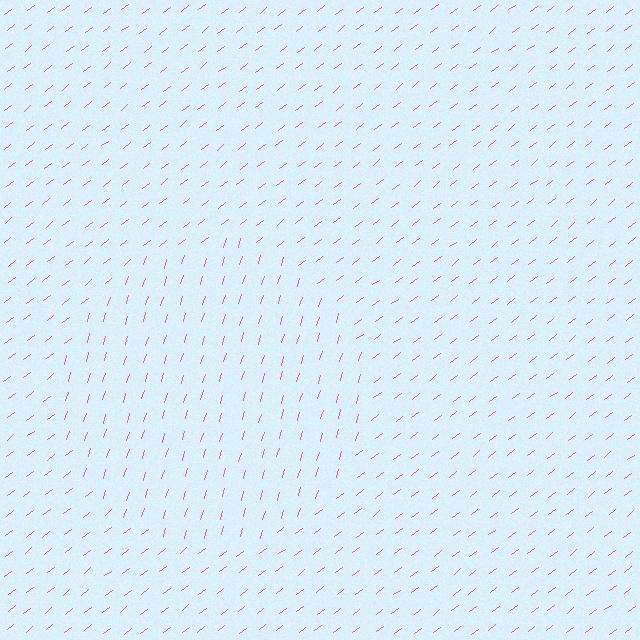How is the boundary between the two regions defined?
The boundary is defined purely by a change in line orientation (approximately 36 degrees difference). All lines are the same color and thickness.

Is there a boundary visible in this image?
Yes, there is a texture boundary formed by a change in line orientation.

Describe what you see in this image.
The image is filled with small pink line segments. A circle region in the image has lines oriented differently from the surrounding lines, creating a visible texture boundary.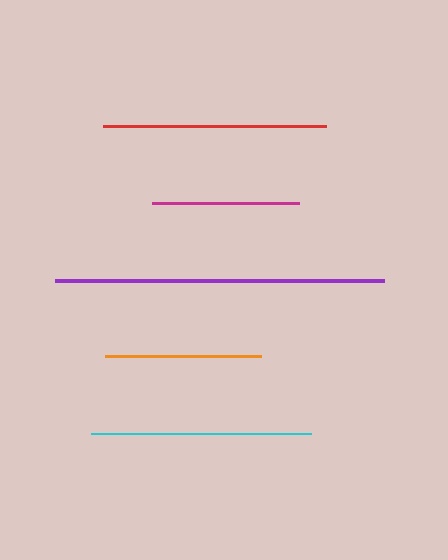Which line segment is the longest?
The purple line is the longest at approximately 329 pixels.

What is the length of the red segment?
The red segment is approximately 223 pixels long.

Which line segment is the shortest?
The magenta line is the shortest at approximately 147 pixels.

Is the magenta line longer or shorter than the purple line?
The purple line is longer than the magenta line.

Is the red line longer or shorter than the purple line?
The purple line is longer than the red line.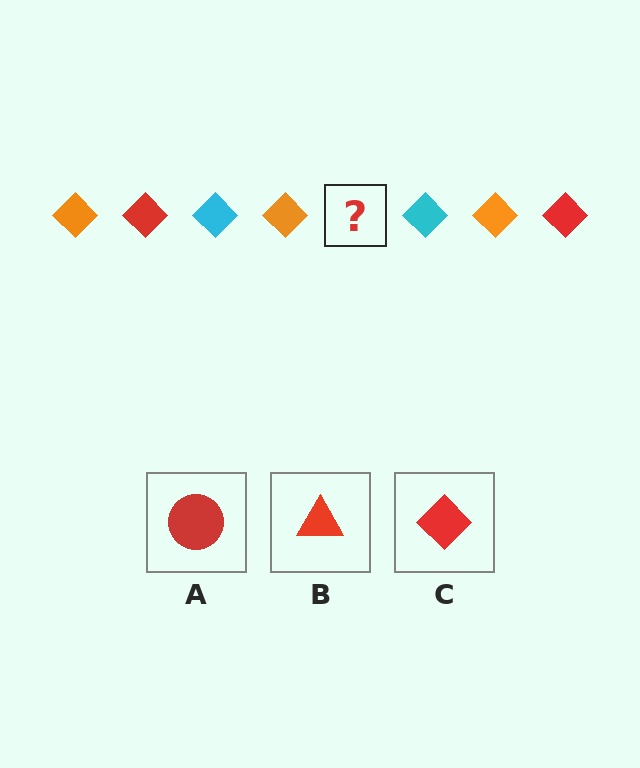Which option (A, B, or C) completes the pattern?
C.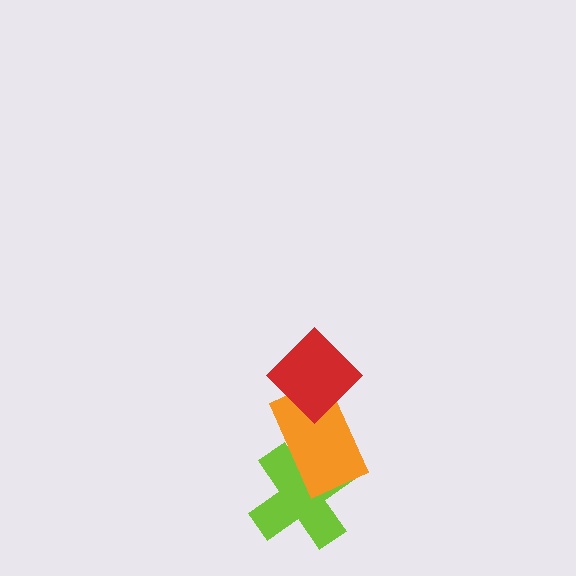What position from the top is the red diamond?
The red diamond is 1st from the top.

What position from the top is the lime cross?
The lime cross is 3rd from the top.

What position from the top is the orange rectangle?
The orange rectangle is 2nd from the top.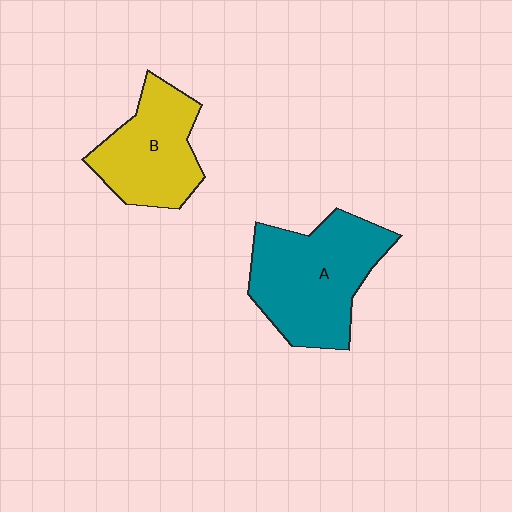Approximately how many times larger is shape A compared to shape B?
Approximately 1.4 times.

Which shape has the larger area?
Shape A (teal).